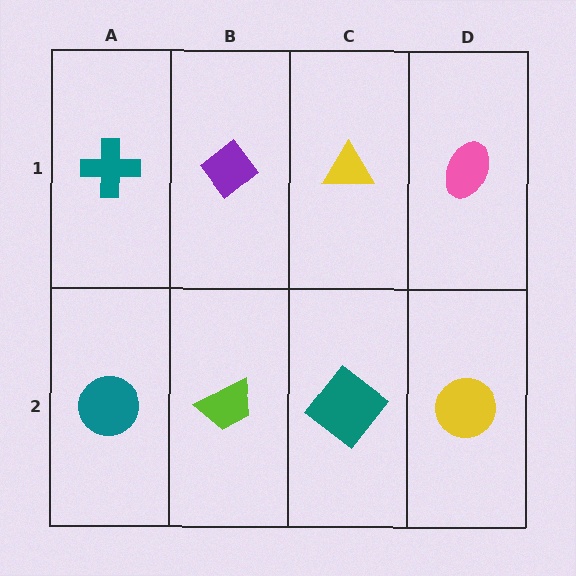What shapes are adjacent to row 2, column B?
A purple diamond (row 1, column B), a teal circle (row 2, column A), a teal diamond (row 2, column C).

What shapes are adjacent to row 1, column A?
A teal circle (row 2, column A), a purple diamond (row 1, column B).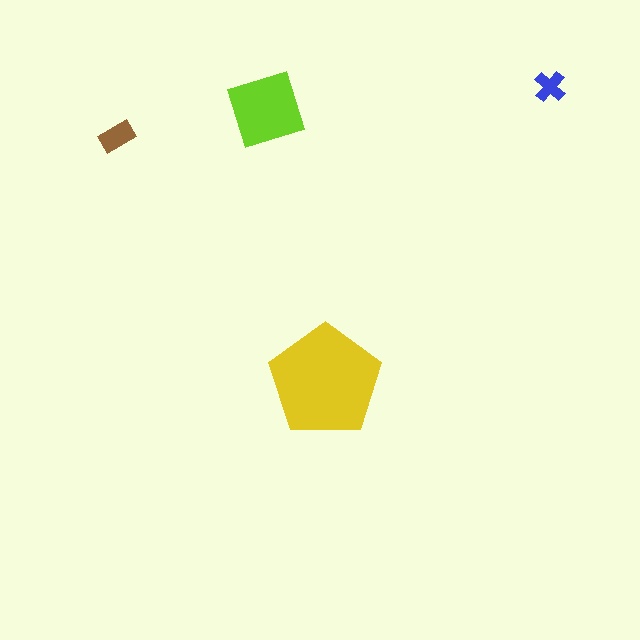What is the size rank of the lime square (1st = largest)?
2nd.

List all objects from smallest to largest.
The blue cross, the brown rectangle, the lime square, the yellow pentagon.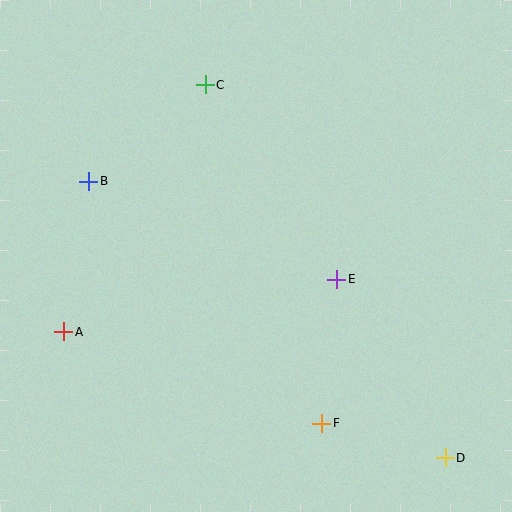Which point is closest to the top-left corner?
Point B is closest to the top-left corner.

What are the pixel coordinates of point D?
Point D is at (445, 458).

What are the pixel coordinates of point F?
Point F is at (322, 423).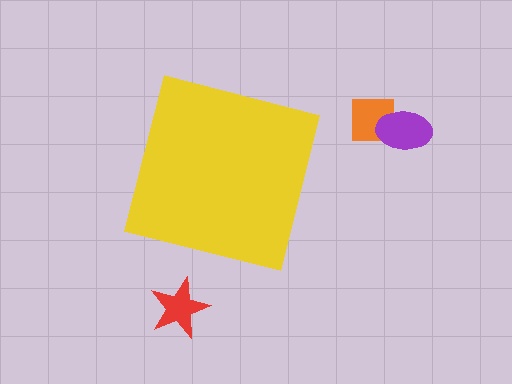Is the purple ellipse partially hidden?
No, the purple ellipse is fully visible.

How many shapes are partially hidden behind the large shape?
0 shapes are partially hidden.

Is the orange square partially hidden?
No, the orange square is fully visible.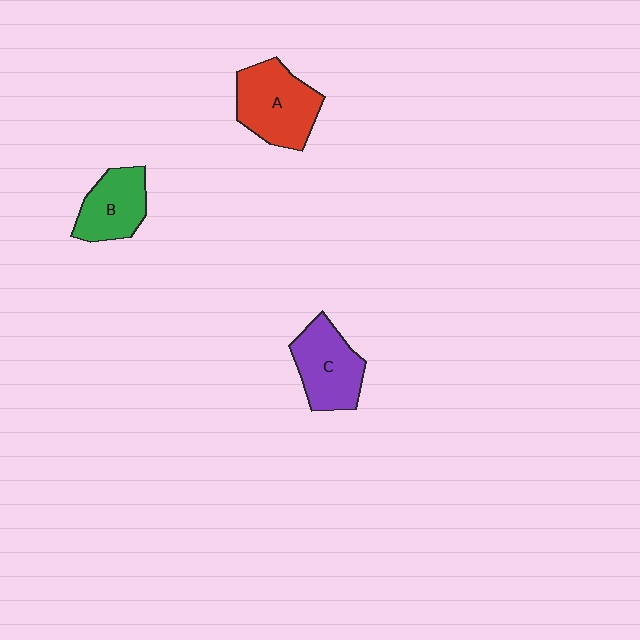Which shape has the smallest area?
Shape B (green).